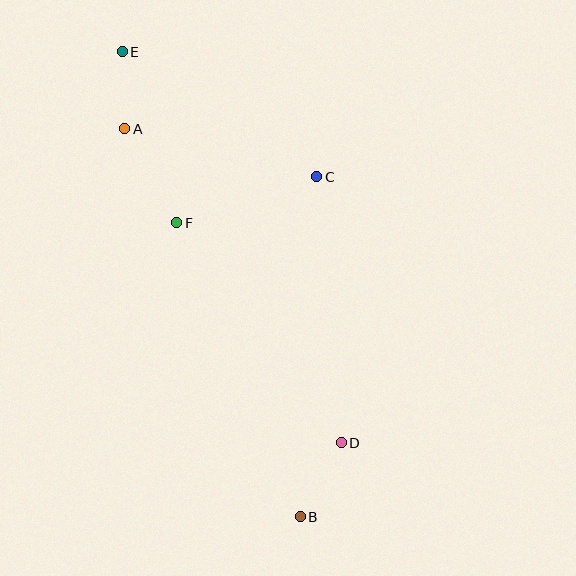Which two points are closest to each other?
Points A and E are closest to each other.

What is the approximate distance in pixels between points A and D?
The distance between A and D is approximately 381 pixels.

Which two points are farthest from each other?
Points B and E are farthest from each other.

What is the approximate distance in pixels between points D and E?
The distance between D and E is approximately 448 pixels.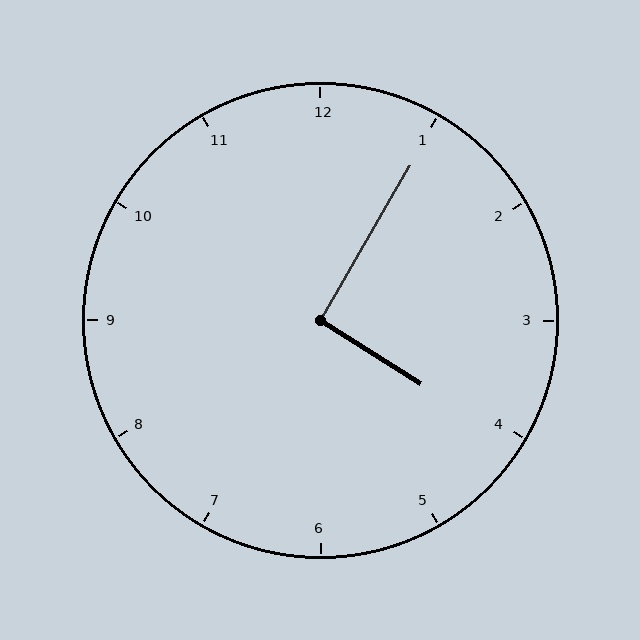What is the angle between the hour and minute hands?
Approximately 92 degrees.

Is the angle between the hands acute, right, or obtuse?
It is right.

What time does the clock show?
4:05.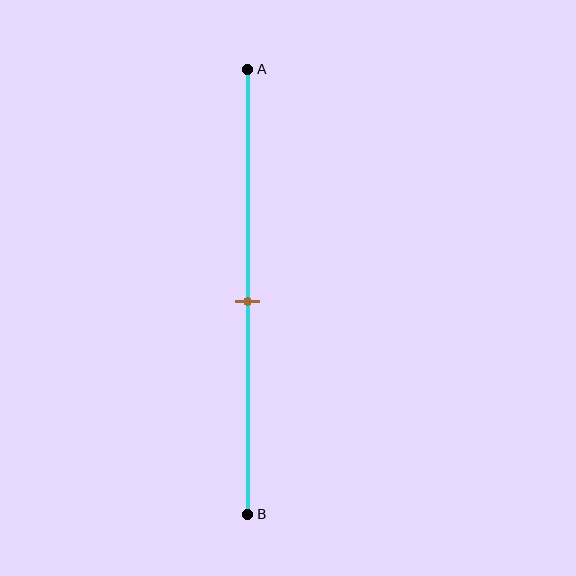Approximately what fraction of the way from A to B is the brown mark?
The brown mark is approximately 50% of the way from A to B.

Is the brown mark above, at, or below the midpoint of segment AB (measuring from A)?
The brown mark is approximately at the midpoint of segment AB.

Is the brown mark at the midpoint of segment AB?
Yes, the mark is approximately at the midpoint.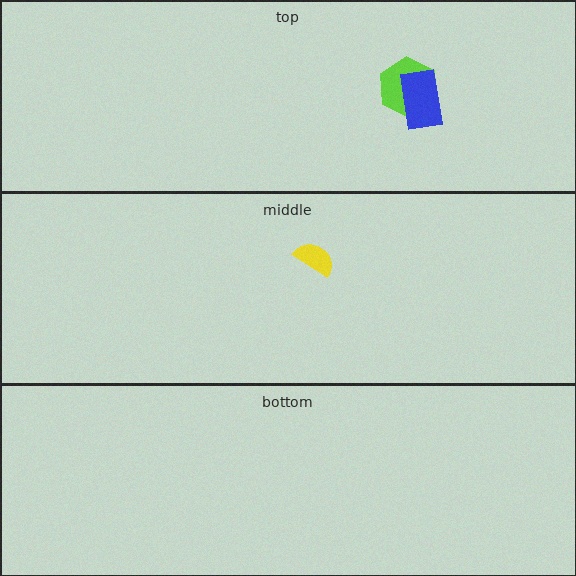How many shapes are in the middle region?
1.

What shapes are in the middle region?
The yellow semicircle.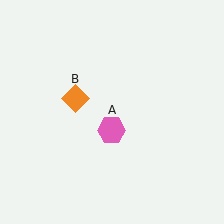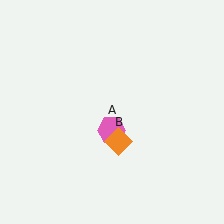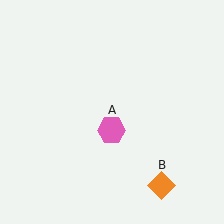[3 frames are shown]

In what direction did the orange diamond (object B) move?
The orange diamond (object B) moved down and to the right.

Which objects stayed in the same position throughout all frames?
Pink hexagon (object A) remained stationary.